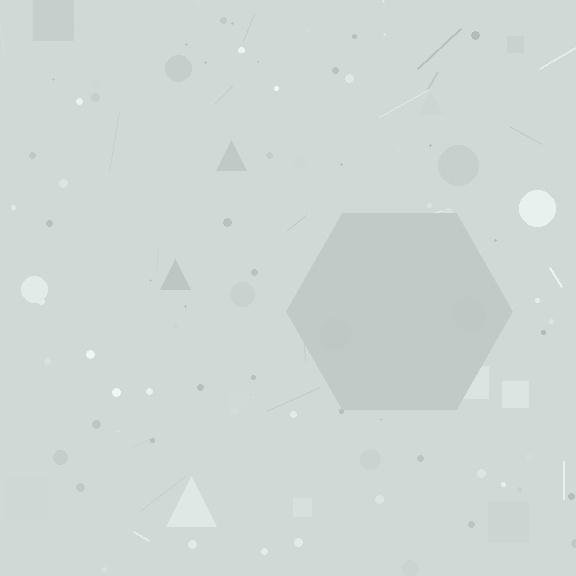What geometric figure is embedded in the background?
A hexagon is embedded in the background.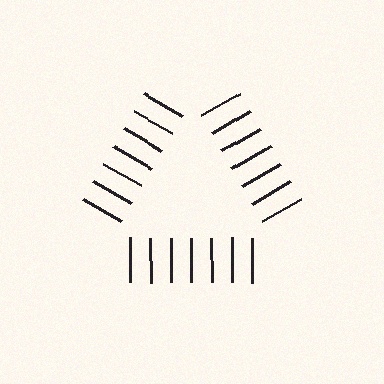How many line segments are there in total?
21 — 7 along each of the 3 edges.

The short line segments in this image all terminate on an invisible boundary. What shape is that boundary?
An illusory triangle — the line segments terminate on its edges but no continuous stroke is drawn.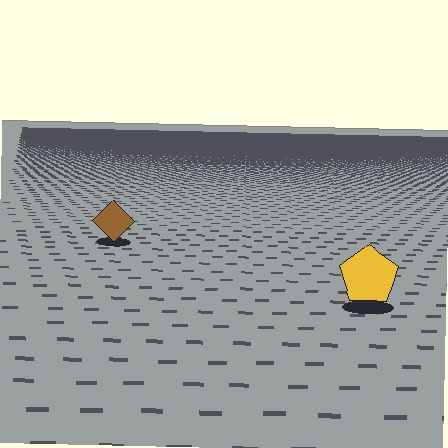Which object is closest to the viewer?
The yellow pentagon is closest. The texture marks near it are larger and more spread out.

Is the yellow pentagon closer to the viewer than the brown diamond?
Yes. The yellow pentagon is closer — you can tell from the texture gradient: the ground texture is coarser near it.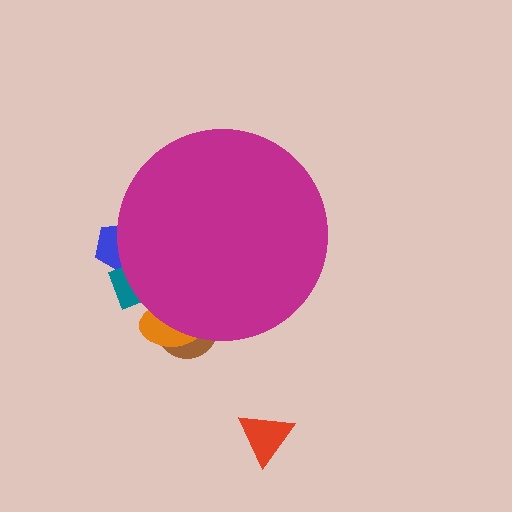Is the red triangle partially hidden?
No, the red triangle is fully visible.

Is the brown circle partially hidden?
Yes, the brown circle is partially hidden behind the magenta circle.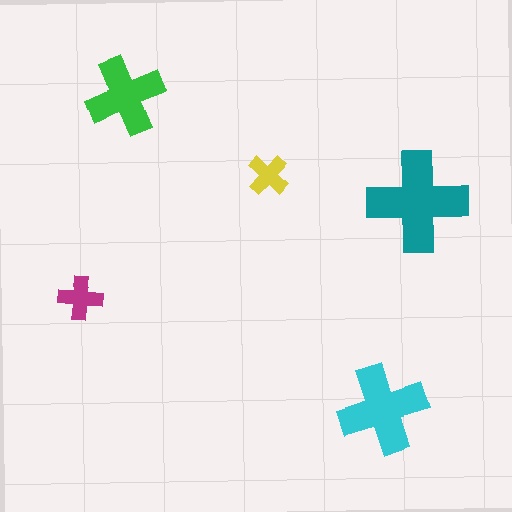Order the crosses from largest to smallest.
the teal one, the cyan one, the green one, the magenta one, the yellow one.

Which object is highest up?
The green cross is topmost.